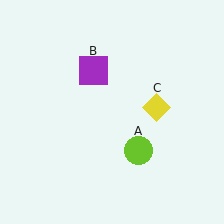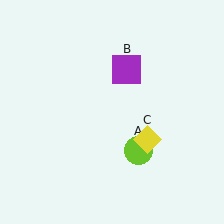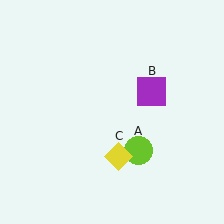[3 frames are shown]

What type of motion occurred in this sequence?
The purple square (object B), yellow diamond (object C) rotated clockwise around the center of the scene.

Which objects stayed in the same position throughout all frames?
Lime circle (object A) remained stationary.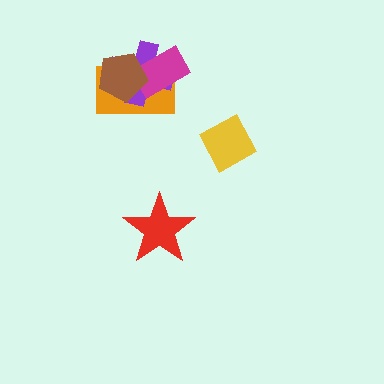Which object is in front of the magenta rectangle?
The brown pentagon is in front of the magenta rectangle.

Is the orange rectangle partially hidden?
Yes, it is partially covered by another shape.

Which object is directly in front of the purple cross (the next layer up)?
The magenta rectangle is directly in front of the purple cross.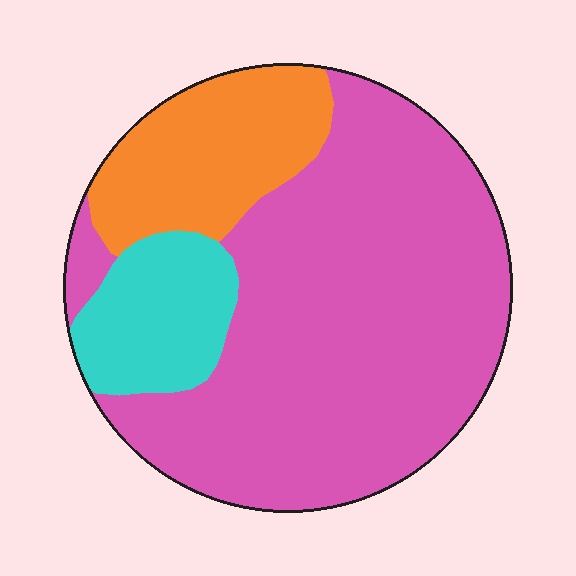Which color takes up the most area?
Pink, at roughly 70%.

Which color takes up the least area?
Cyan, at roughly 15%.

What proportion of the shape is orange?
Orange covers roughly 20% of the shape.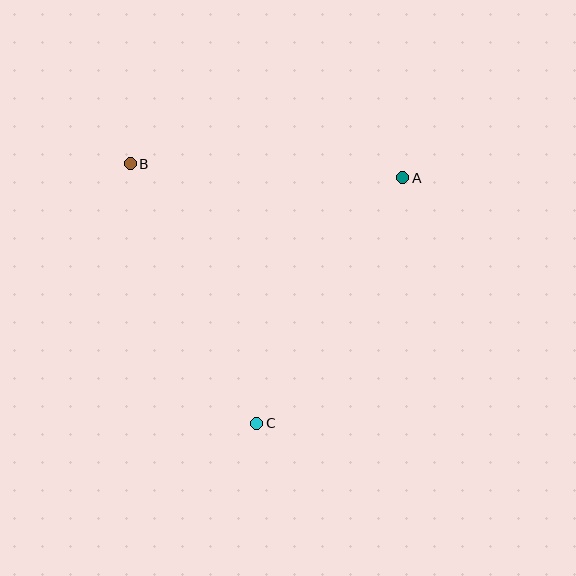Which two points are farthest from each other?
Points B and C are farthest from each other.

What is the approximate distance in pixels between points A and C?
The distance between A and C is approximately 285 pixels.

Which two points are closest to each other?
Points A and B are closest to each other.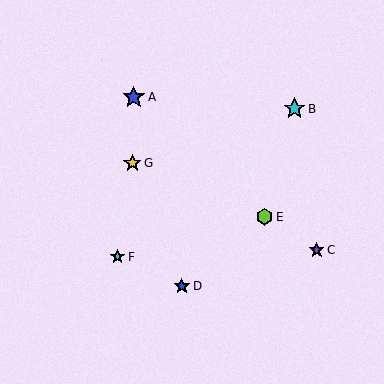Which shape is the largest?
The blue star (labeled A) is the largest.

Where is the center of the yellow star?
The center of the yellow star is at (132, 163).